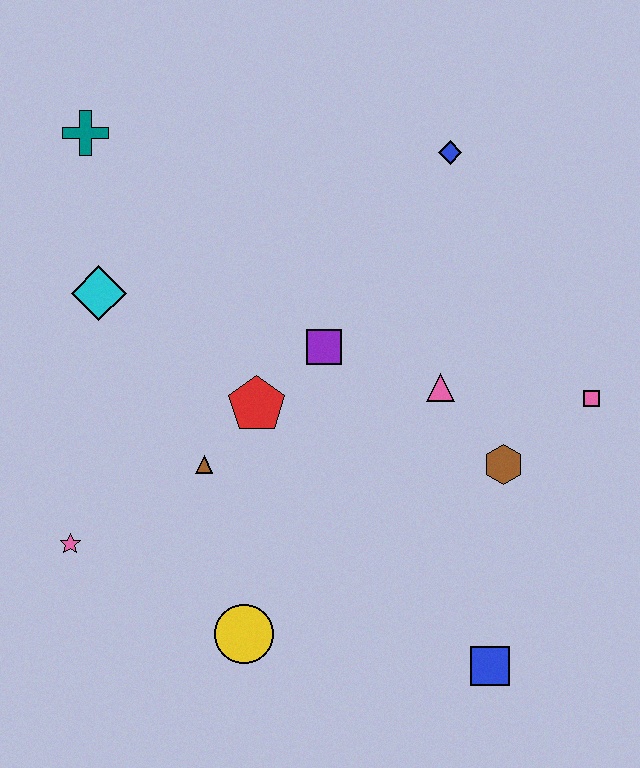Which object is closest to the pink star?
The brown triangle is closest to the pink star.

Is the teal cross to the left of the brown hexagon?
Yes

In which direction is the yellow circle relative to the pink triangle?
The yellow circle is below the pink triangle.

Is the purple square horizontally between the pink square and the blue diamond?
No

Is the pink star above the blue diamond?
No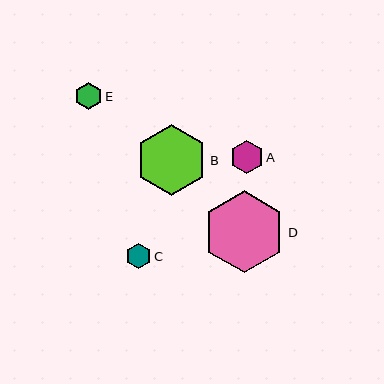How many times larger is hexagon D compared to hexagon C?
Hexagon D is approximately 3.2 times the size of hexagon C.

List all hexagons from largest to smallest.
From largest to smallest: D, B, A, E, C.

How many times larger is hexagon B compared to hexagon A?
Hexagon B is approximately 2.2 times the size of hexagon A.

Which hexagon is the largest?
Hexagon D is the largest with a size of approximately 82 pixels.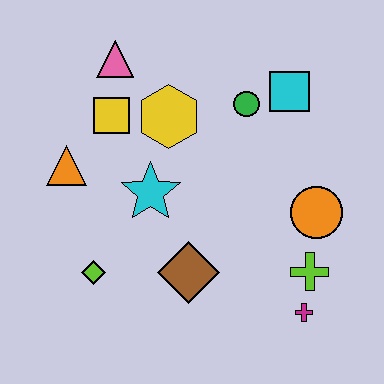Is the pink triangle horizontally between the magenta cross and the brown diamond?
No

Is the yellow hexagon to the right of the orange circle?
No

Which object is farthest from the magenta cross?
The pink triangle is farthest from the magenta cross.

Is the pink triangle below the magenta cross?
No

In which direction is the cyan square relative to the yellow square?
The cyan square is to the right of the yellow square.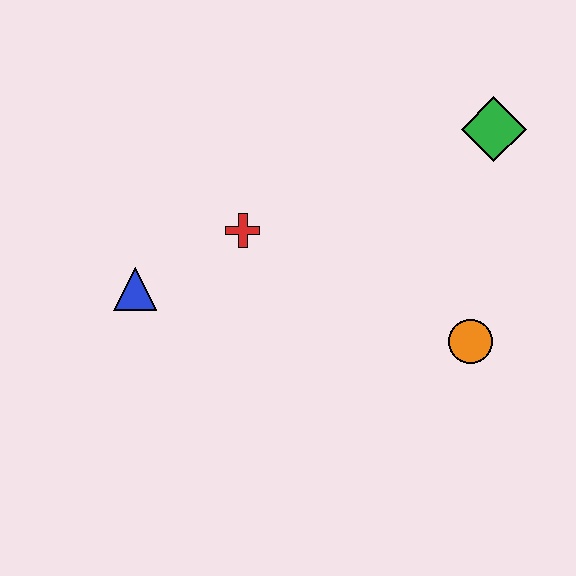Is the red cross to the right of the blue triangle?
Yes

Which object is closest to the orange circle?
The green diamond is closest to the orange circle.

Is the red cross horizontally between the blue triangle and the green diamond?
Yes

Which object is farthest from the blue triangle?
The green diamond is farthest from the blue triangle.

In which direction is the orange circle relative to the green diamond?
The orange circle is below the green diamond.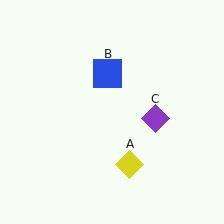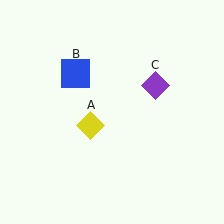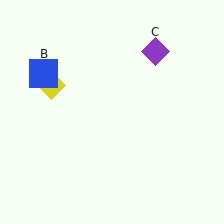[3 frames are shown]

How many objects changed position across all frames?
3 objects changed position: yellow diamond (object A), blue square (object B), purple diamond (object C).